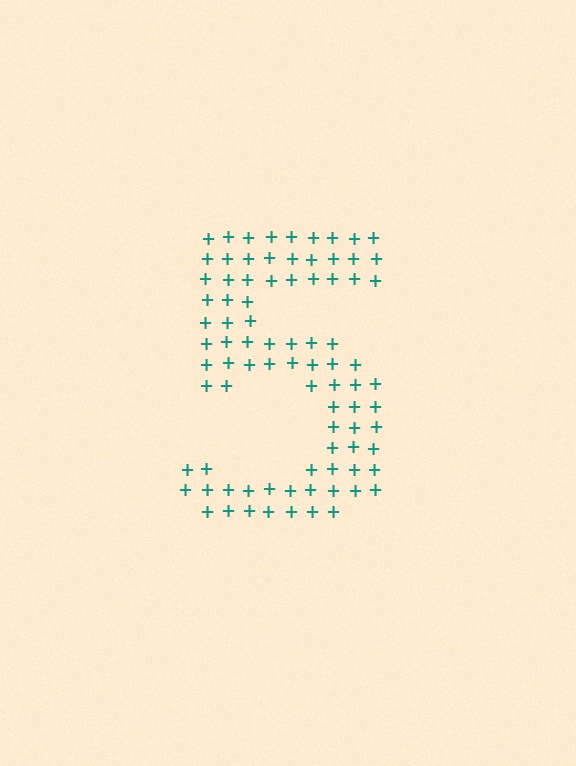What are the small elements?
The small elements are plus signs.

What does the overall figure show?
The overall figure shows the digit 5.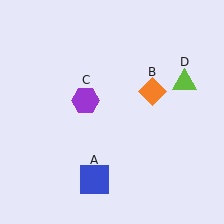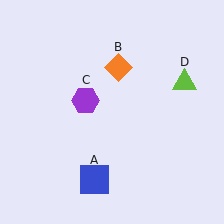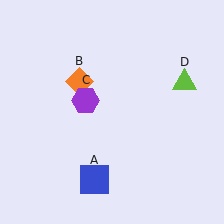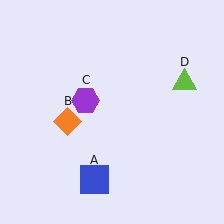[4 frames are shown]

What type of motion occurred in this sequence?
The orange diamond (object B) rotated counterclockwise around the center of the scene.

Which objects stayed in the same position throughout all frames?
Blue square (object A) and purple hexagon (object C) and lime triangle (object D) remained stationary.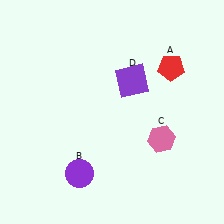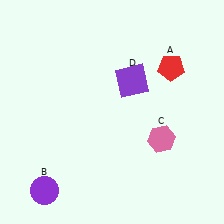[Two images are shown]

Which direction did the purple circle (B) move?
The purple circle (B) moved left.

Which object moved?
The purple circle (B) moved left.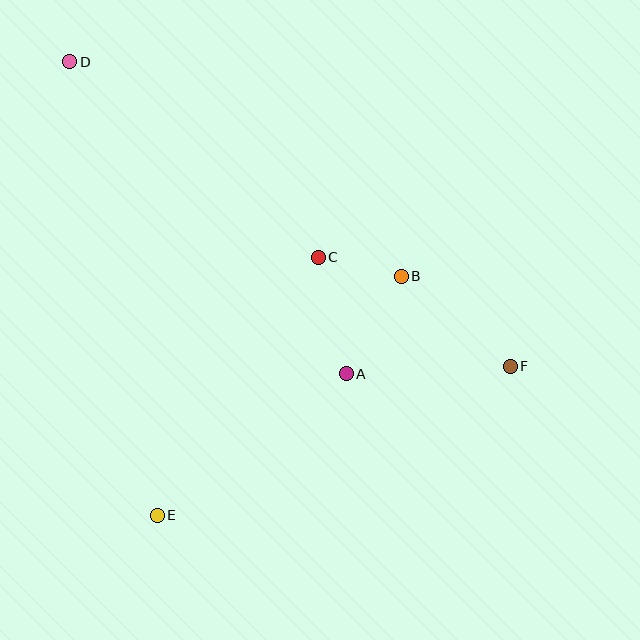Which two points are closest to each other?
Points B and C are closest to each other.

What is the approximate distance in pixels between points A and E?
The distance between A and E is approximately 236 pixels.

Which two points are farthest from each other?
Points D and F are farthest from each other.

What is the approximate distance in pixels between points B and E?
The distance between B and E is approximately 341 pixels.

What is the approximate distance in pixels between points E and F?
The distance between E and F is approximately 383 pixels.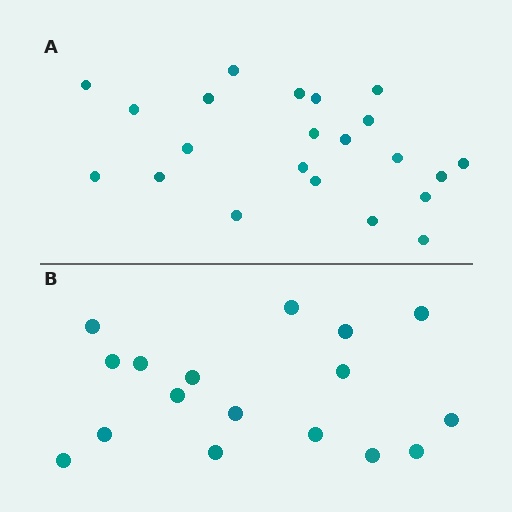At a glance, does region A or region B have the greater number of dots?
Region A (the top region) has more dots.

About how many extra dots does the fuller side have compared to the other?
Region A has about 5 more dots than region B.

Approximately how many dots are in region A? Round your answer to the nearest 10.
About 20 dots. (The exact count is 22, which rounds to 20.)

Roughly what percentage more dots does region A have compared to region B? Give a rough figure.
About 30% more.